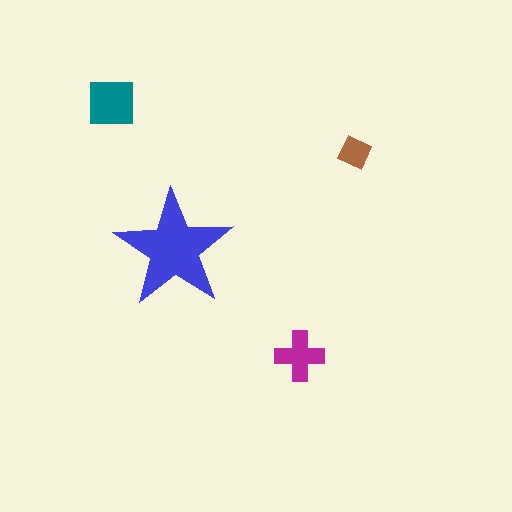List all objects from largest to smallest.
The blue star, the teal square, the magenta cross, the brown diamond.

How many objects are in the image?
There are 4 objects in the image.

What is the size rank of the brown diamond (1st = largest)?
4th.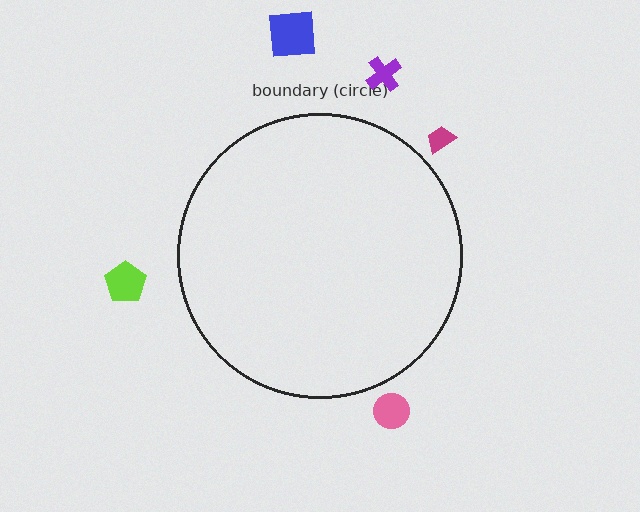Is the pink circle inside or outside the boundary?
Outside.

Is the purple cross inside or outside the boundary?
Outside.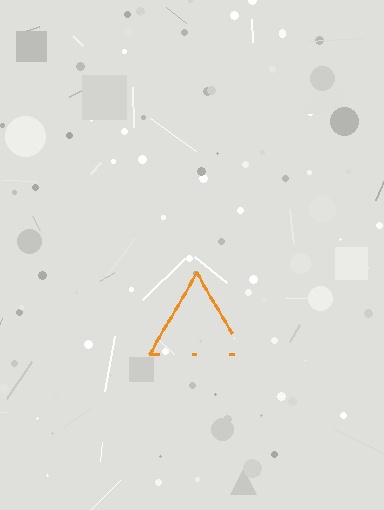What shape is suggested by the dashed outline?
The dashed outline suggests a triangle.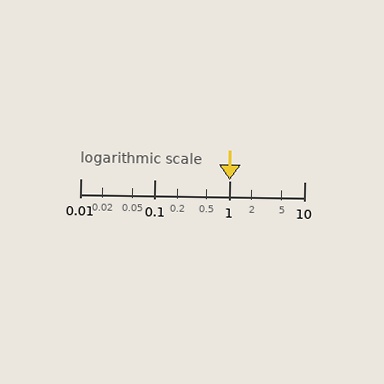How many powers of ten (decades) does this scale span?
The scale spans 3 decades, from 0.01 to 10.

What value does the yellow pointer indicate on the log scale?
The pointer indicates approximately 1.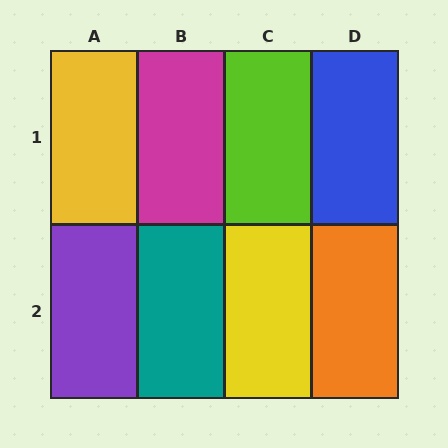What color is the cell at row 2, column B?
Teal.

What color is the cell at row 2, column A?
Purple.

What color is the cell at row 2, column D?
Orange.